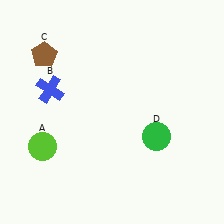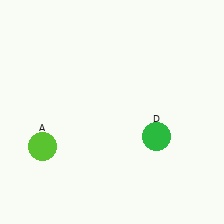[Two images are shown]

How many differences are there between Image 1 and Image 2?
There are 2 differences between the two images.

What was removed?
The blue cross (B), the brown pentagon (C) were removed in Image 2.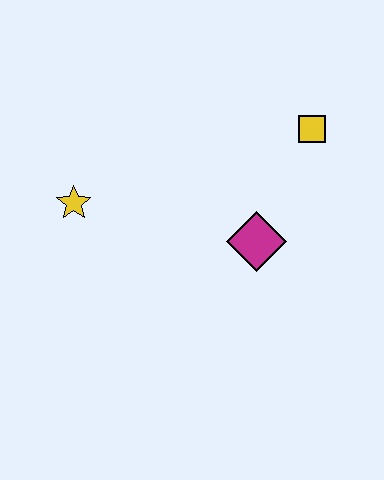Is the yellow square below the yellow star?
No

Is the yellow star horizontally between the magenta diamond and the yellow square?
No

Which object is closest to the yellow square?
The magenta diamond is closest to the yellow square.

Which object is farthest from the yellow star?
The yellow square is farthest from the yellow star.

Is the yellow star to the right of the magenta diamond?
No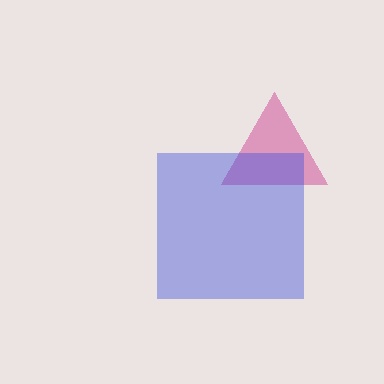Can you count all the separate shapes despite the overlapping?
Yes, there are 2 separate shapes.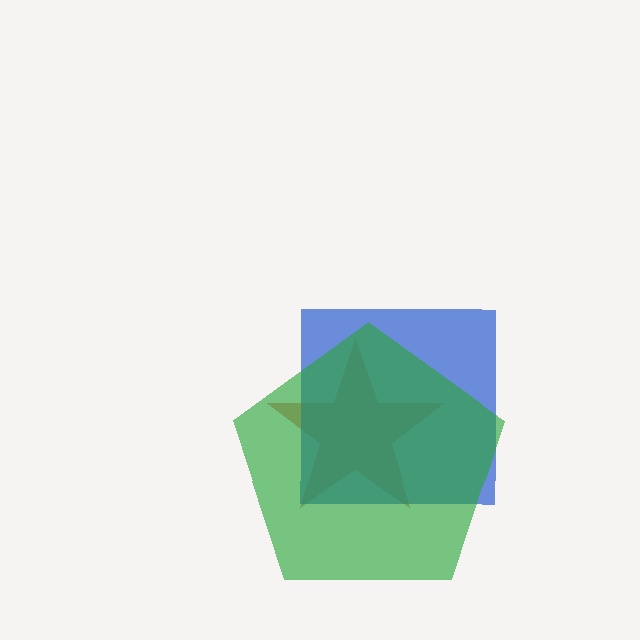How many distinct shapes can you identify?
There are 3 distinct shapes: a red star, a blue square, a green pentagon.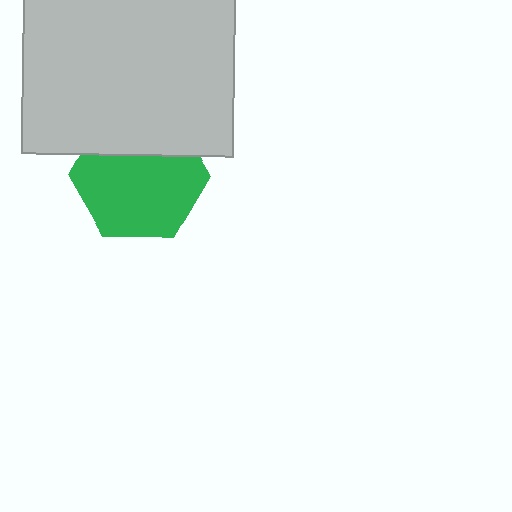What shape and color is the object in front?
The object in front is a light gray square.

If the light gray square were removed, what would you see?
You would see the complete green hexagon.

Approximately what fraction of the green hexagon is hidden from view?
Roughly 30% of the green hexagon is hidden behind the light gray square.